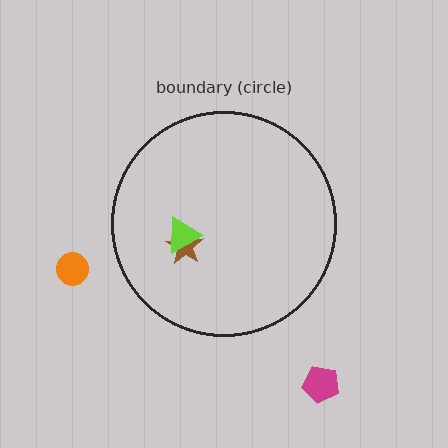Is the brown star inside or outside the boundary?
Inside.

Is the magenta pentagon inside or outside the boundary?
Outside.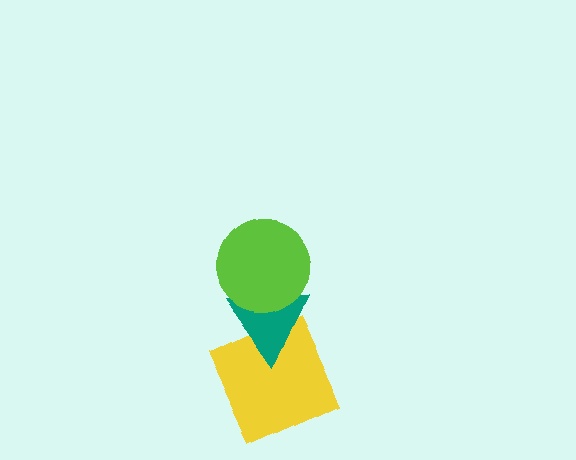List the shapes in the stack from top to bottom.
From top to bottom: the lime circle, the teal triangle, the yellow square.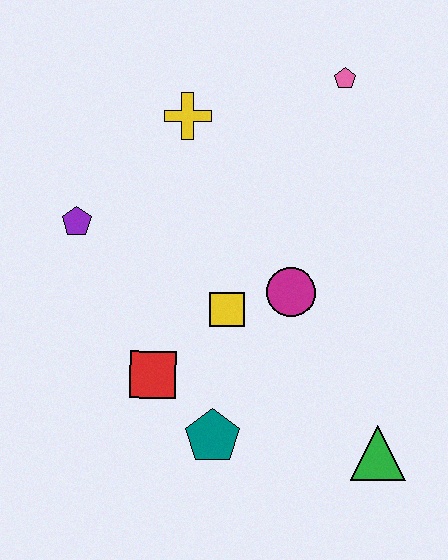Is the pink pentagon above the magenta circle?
Yes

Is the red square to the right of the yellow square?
No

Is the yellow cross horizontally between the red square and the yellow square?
Yes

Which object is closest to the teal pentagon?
The red square is closest to the teal pentagon.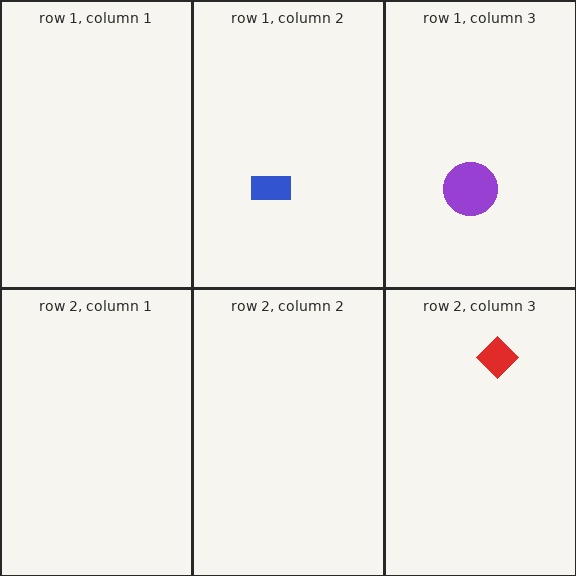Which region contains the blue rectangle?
The row 1, column 2 region.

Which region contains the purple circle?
The row 1, column 3 region.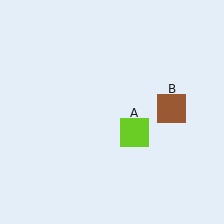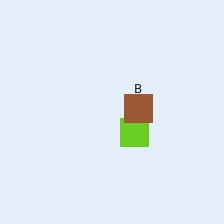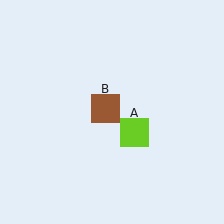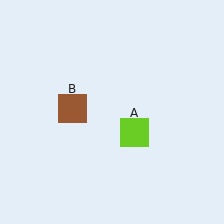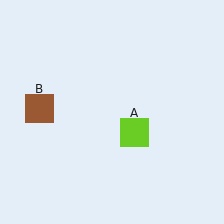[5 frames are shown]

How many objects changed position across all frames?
1 object changed position: brown square (object B).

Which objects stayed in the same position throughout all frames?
Lime square (object A) remained stationary.